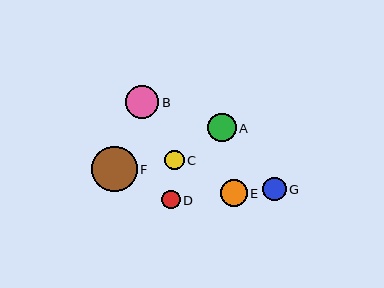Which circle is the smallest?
Circle D is the smallest with a size of approximately 19 pixels.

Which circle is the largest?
Circle F is the largest with a size of approximately 45 pixels.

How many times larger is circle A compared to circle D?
Circle A is approximately 1.5 times the size of circle D.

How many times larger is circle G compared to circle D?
Circle G is approximately 1.3 times the size of circle D.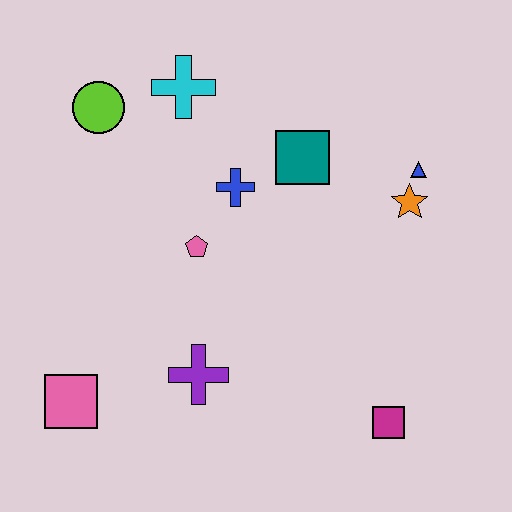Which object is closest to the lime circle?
The cyan cross is closest to the lime circle.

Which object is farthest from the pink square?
The blue triangle is farthest from the pink square.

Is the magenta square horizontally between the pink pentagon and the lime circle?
No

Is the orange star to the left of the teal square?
No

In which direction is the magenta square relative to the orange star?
The magenta square is below the orange star.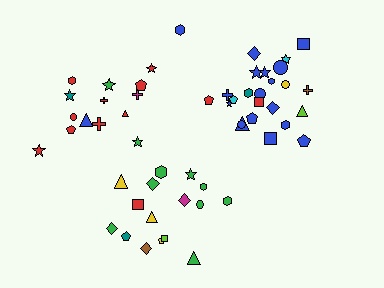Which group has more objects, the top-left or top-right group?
The top-right group.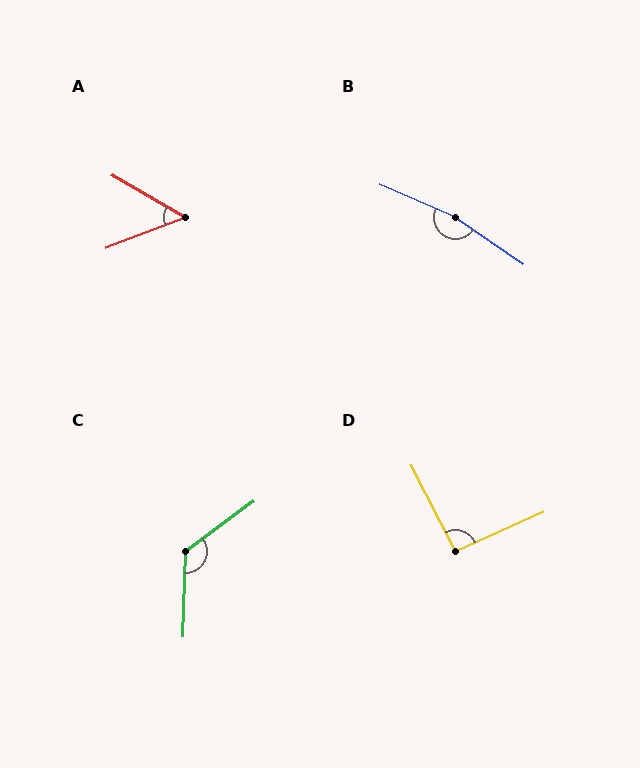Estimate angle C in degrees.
Approximately 128 degrees.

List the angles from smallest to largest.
A (51°), D (93°), C (128°), B (169°).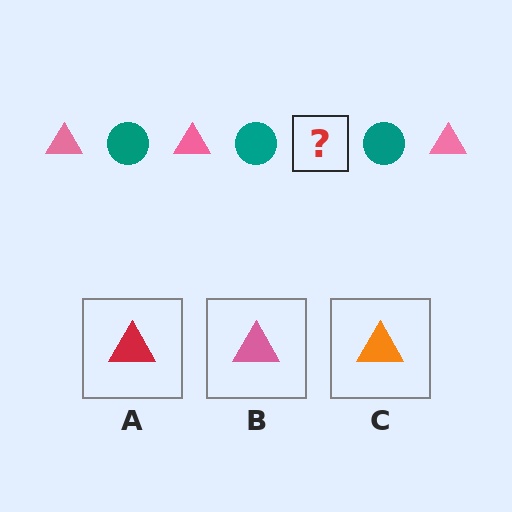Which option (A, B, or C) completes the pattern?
B.